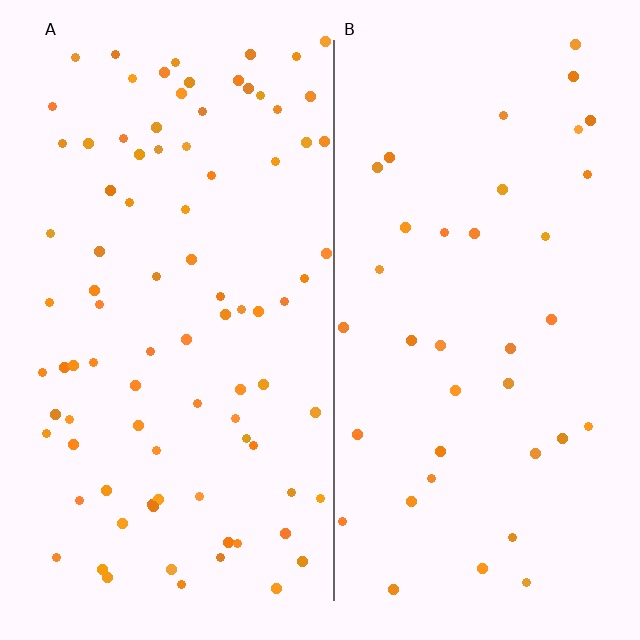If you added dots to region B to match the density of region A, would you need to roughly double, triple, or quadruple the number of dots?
Approximately double.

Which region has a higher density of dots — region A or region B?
A (the left).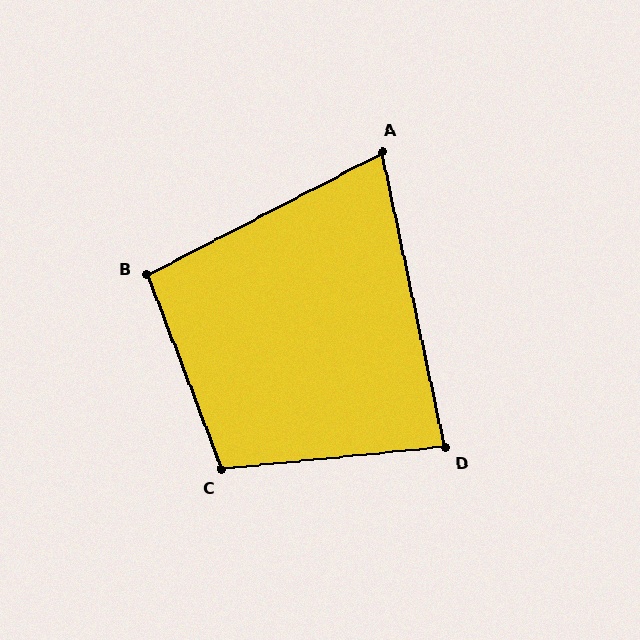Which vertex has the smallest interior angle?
A, at approximately 75 degrees.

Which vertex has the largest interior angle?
C, at approximately 105 degrees.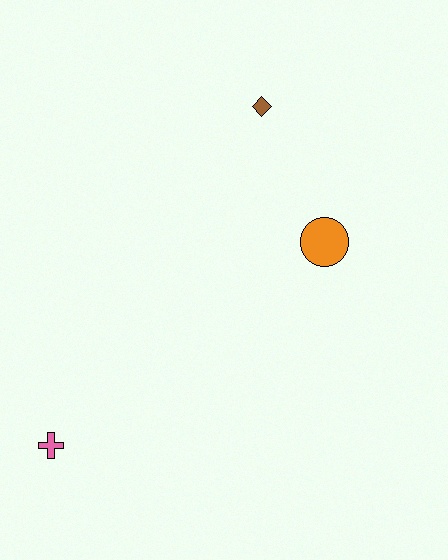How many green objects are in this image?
There are no green objects.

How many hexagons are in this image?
There are no hexagons.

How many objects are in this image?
There are 3 objects.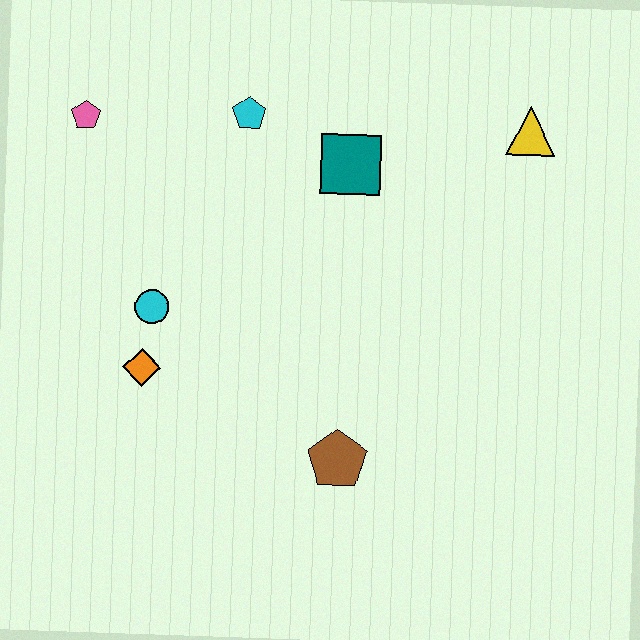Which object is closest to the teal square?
The cyan pentagon is closest to the teal square.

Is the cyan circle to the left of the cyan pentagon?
Yes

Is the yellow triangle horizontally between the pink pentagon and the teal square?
No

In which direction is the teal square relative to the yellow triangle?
The teal square is to the left of the yellow triangle.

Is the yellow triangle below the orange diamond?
No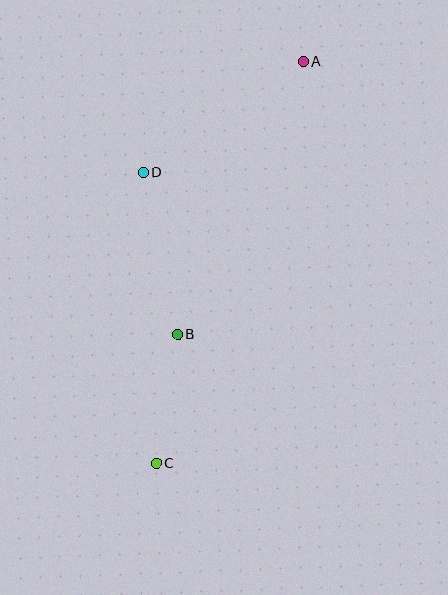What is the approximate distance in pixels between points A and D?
The distance between A and D is approximately 195 pixels.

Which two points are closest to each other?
Points B and C are closest to each other.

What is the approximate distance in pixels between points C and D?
The distance between C and D is approximately 291 pixels.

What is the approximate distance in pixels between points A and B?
The distance between A and B is approximately 301 pixels.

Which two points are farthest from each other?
Points A and C are farthest from each other.